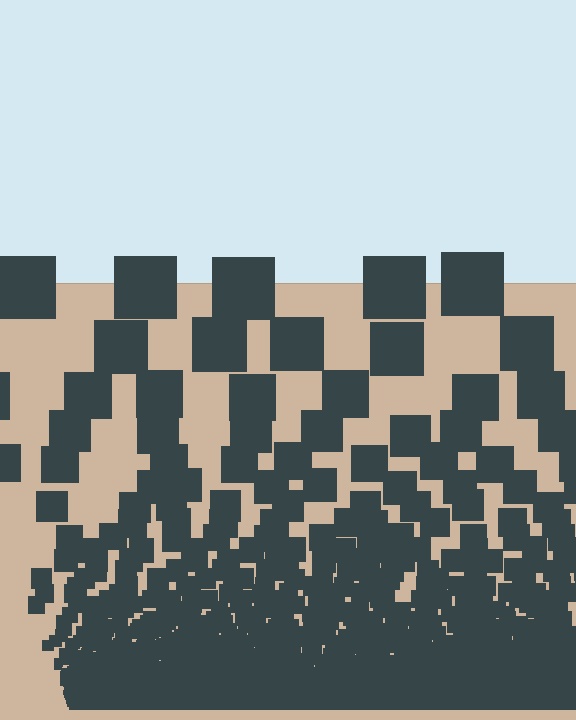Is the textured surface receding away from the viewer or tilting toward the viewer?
The surface appears to tilt toward the viewer. Texture elements get larger and sparser toward the top.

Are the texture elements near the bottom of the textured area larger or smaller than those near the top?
Smaller. The gradient is inverted — elements near the bottom are smaller and denser.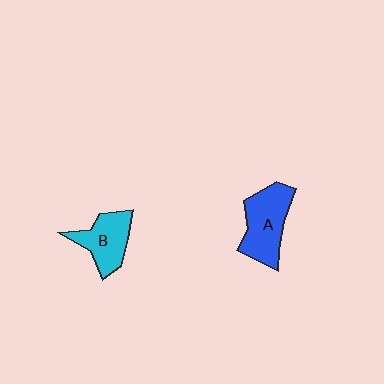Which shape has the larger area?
Shape A (blue).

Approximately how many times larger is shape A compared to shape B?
Approximately 1.2 times.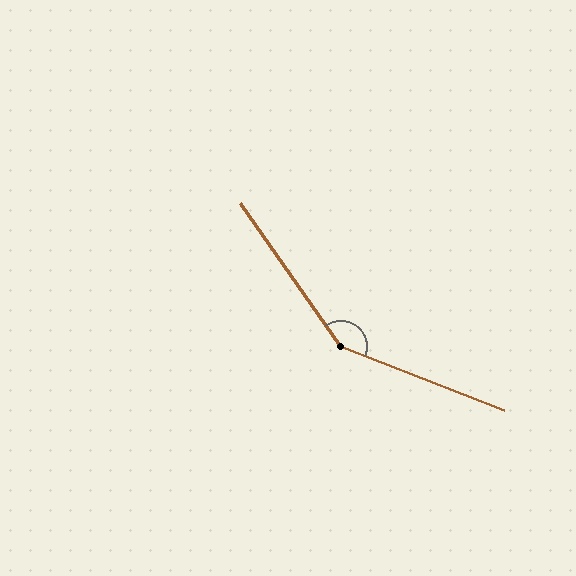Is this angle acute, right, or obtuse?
It is obtuse.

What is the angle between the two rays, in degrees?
Approximately 146 degrees.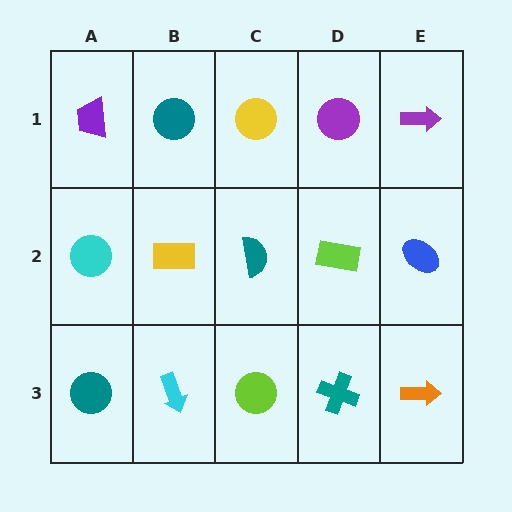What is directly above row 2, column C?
A yellow circle.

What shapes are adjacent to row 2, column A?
A purple trapezoid (row 1, column A), a teal circle (row 3, column A), a yellow rectangle (row 2, column B).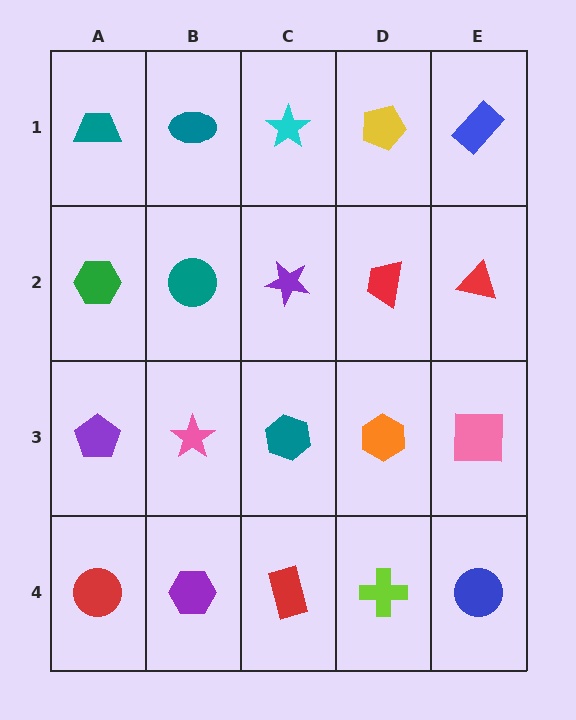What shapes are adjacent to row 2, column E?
A blue rectangle (row 1, column E), a pink square (row 3, column E), a red trapezoid (row 2, column D).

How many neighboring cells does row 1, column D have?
3.